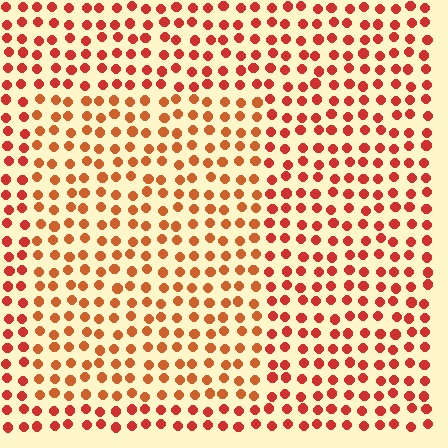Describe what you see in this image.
The image is filled with small red elements in a uniform arrangement. A rectangle-shaped region is visible where the elements are tinted to a slightly different hue, forming a subtle color boundary.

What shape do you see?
I see a rectangle.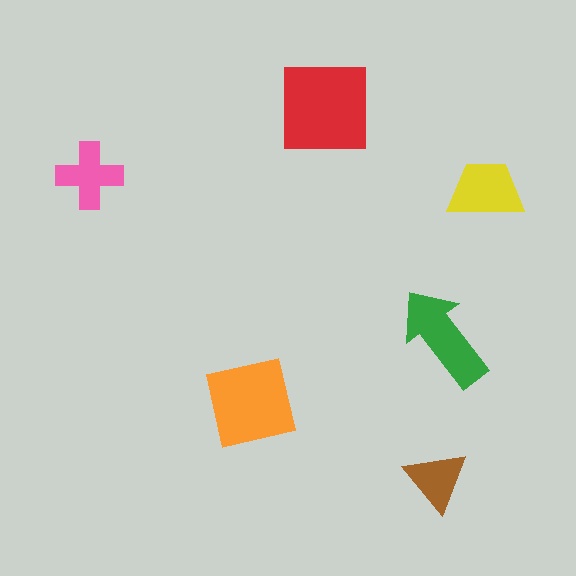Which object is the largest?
The red square.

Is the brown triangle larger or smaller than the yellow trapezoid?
Smaller.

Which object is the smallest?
The brown triangle.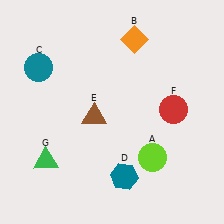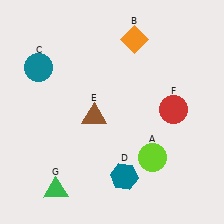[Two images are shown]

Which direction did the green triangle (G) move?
The green triangle (G) moved down.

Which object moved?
The green triangle (G) moved down.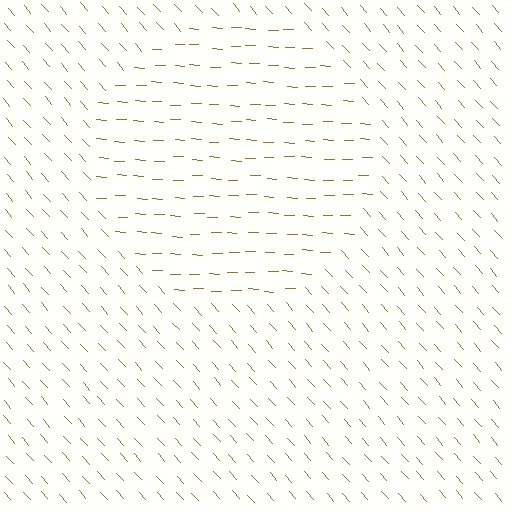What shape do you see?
I see a circle.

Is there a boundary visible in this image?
Yes, there is a texture boundary formed by a change in line orientation.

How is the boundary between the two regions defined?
The boundary is defined purely by a change in line orientation (approximately 45 degrees difference). All lines are the same color and thickness.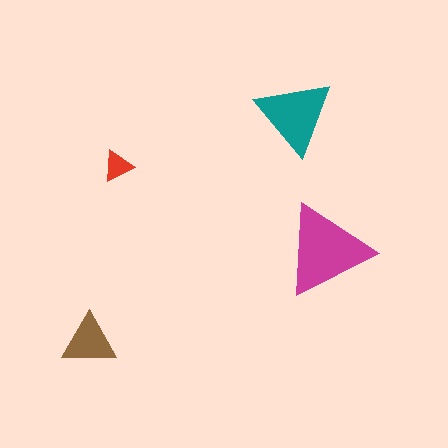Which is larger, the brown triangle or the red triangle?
The brown one.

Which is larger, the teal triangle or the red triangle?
The teal one.